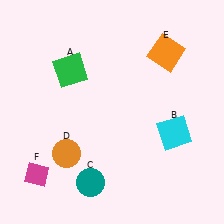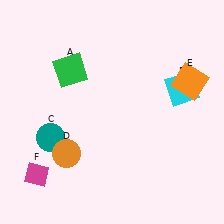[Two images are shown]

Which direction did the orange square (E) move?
The orange square (E) moved down.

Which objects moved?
The objects that moved are: the cyan square (B), the teal circle (C), the orange square (E).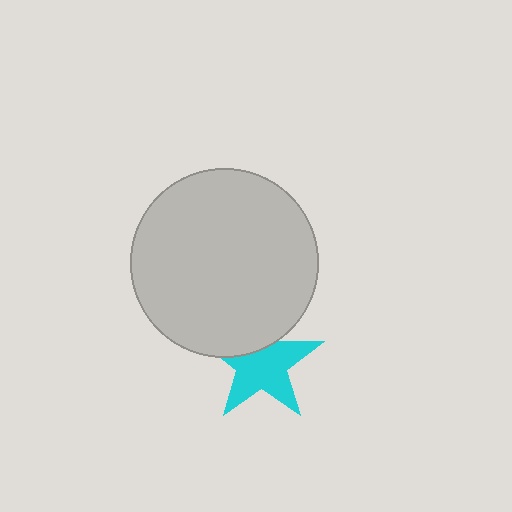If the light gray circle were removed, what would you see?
You would see the complete cyan star.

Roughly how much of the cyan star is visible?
Most of it is visible (roughly 69%).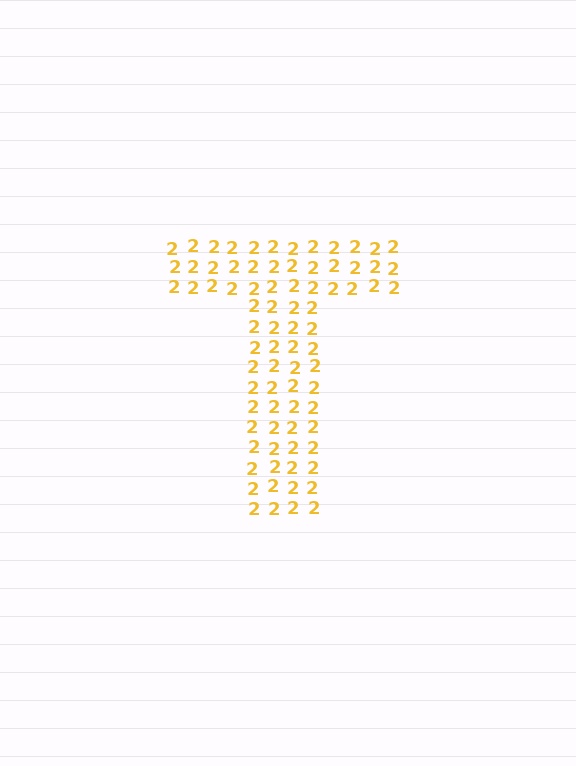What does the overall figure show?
The overall figure shows the letter T.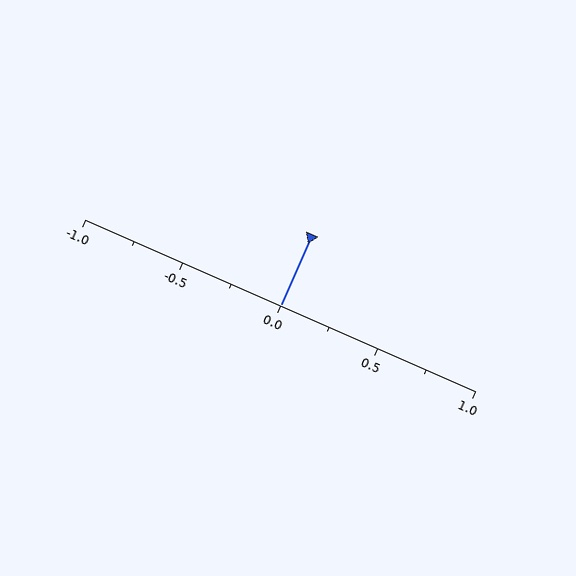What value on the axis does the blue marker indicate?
The marker indicates approximately 0.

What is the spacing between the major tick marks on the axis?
The major ticks are spaced 0.5 apart.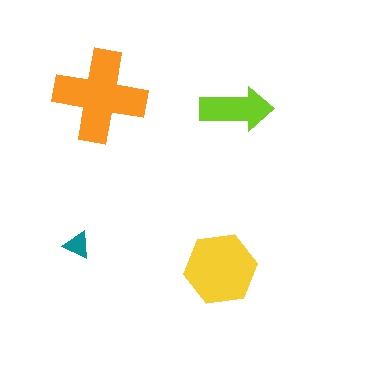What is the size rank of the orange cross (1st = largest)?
1st.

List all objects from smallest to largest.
The teal triangle, the lime arrow, the yellow hexagon, the orange cross.